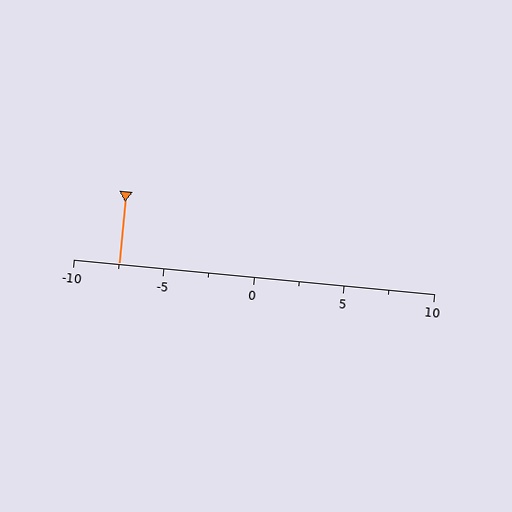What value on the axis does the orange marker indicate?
The marker indicates approximately -7.5.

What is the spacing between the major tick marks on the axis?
The major ticks are spaced 5 apart.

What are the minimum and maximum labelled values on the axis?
The axis runs from -10 to 10.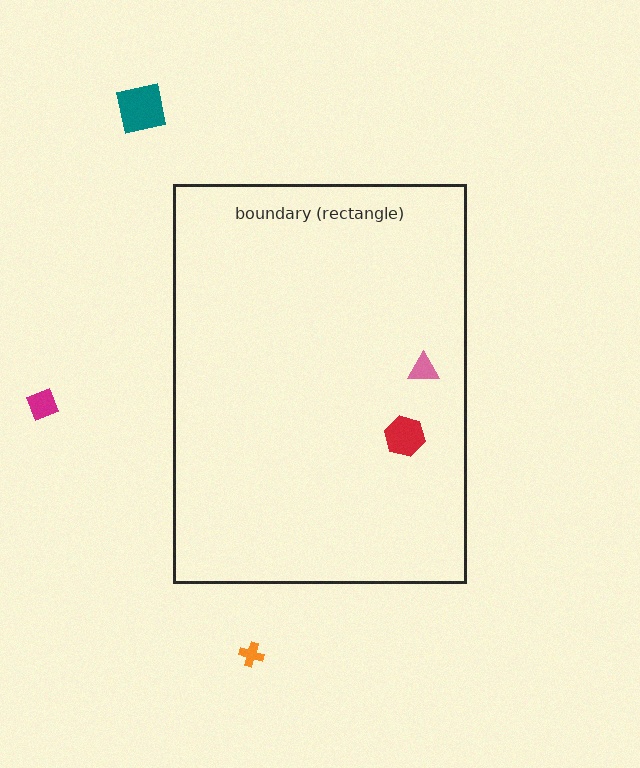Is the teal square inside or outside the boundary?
Outside.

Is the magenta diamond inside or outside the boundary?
Outside.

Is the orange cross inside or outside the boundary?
Outside.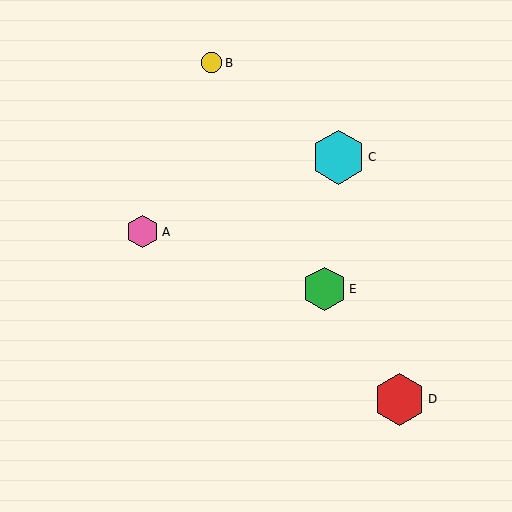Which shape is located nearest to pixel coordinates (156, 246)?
The pink hexagon (labeled A) at (143, 232) is nearest to that location.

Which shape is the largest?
The cyan hexagon (labeled C) is the largest.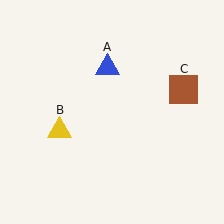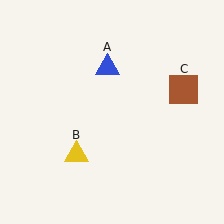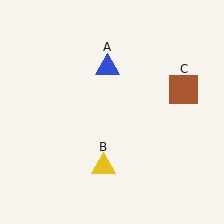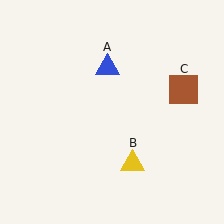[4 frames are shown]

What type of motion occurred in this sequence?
The yellow triangle (object B) rotated counterclockwise around the center of the scene.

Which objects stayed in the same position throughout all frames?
Blue triangle (object A) and brown square (object C) remained stationary.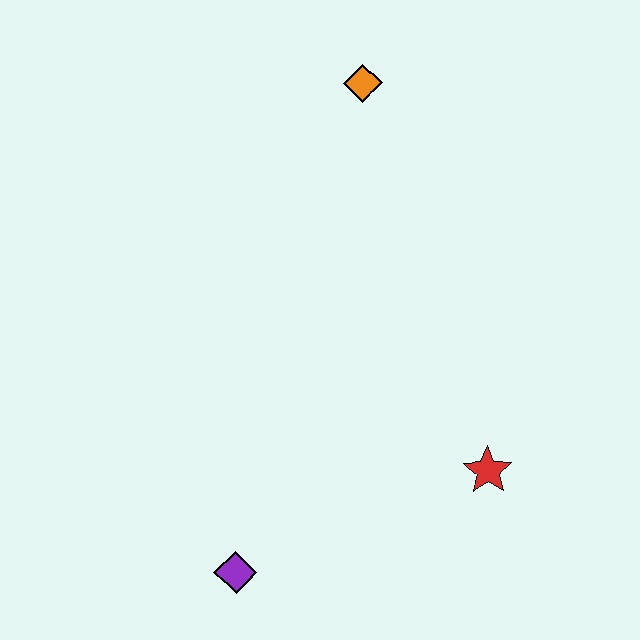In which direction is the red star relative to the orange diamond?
The red star is below the orange diamond.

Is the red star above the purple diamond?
Yes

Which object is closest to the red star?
The purple diamond is closest to the red star.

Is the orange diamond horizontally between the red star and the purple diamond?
Yes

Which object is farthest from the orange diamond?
The purple diamond is farthest from the orange diamond.